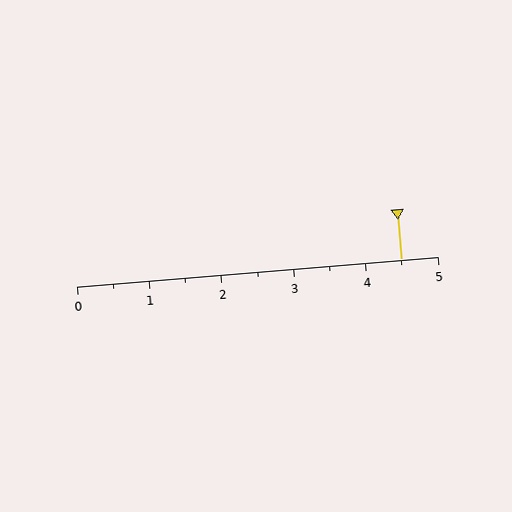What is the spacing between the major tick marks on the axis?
The major ticks are spaced 1 apart.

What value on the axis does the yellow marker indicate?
The marker indicates approximately 4.5.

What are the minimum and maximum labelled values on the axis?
The axis runs from 0 to 5.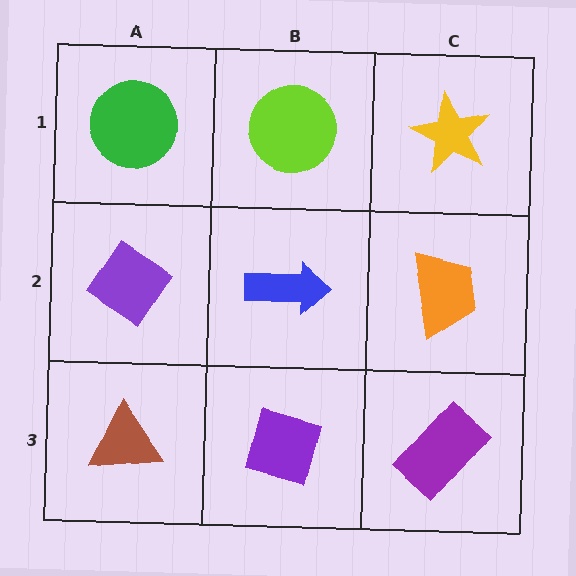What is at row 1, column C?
A yellow star.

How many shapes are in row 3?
3 shapes.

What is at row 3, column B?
A purple diamond.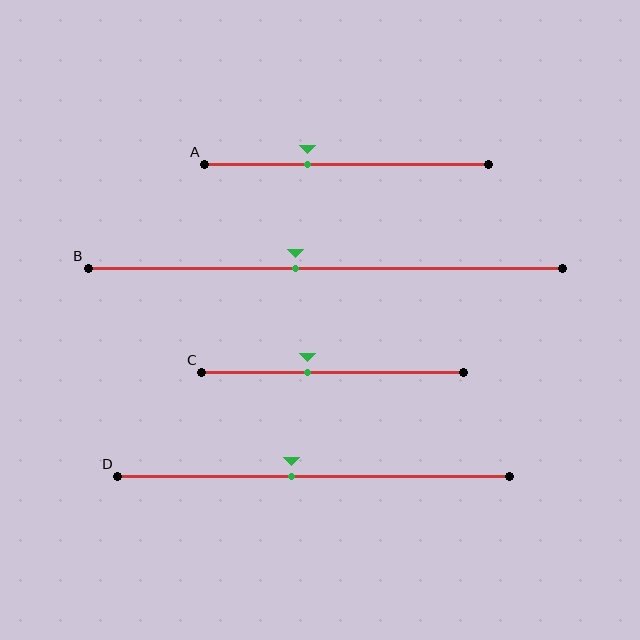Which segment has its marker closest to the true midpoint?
Segment D has its marker closest to the true midpoint.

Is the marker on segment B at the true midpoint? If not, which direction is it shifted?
No, the marker on segment B is shifted to the left by about 6% of the segment length.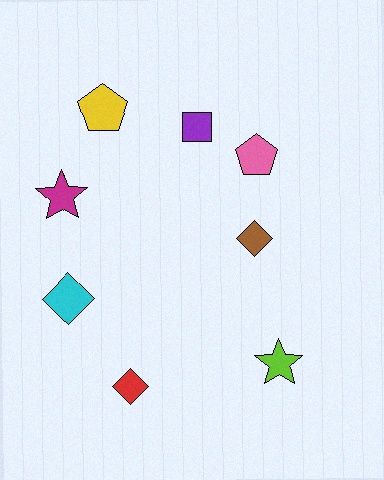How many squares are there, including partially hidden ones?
There is 1 square.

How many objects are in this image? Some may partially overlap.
There are 8 objects.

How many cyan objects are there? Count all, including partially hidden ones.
There is 1 cyan object.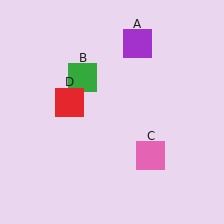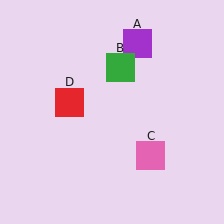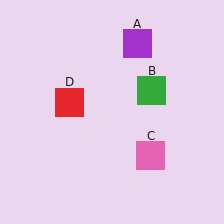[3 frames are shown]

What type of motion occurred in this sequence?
The green square (object B) rotated clockwise around the center of the scene.